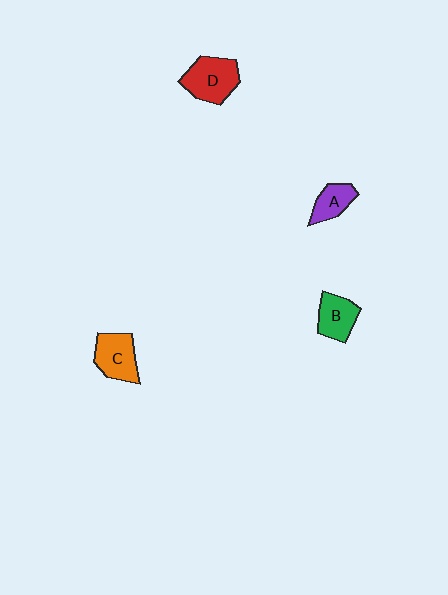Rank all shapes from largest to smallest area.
From largest to smallest: D (red), C (orange), B (green), A (purple).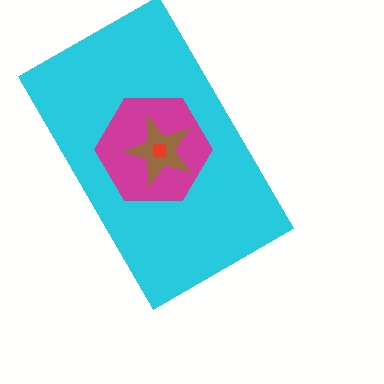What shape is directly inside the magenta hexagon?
The brown star.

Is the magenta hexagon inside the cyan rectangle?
Yes.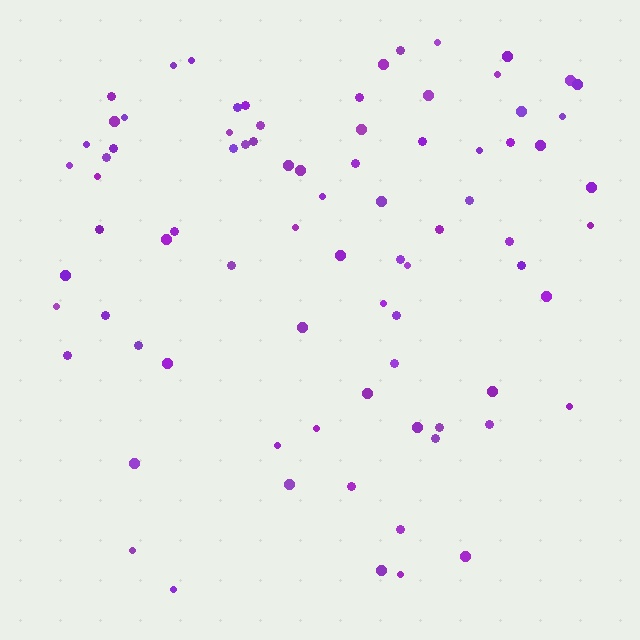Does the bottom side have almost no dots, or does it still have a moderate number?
Still a moderate number, just noticeably fewer than the top.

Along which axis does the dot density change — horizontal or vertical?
Vertical.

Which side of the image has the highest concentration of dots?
The top.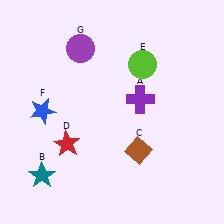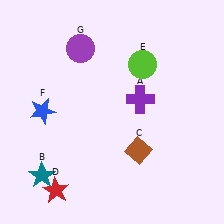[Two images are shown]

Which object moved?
The red star (D) moved down.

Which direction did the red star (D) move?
The red star (D) moved down.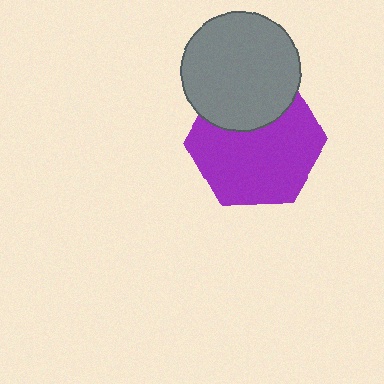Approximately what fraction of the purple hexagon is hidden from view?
Roughly 30% of the purple hexagon is hidden behind the gray circle.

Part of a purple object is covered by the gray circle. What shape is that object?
It is a hexagon.